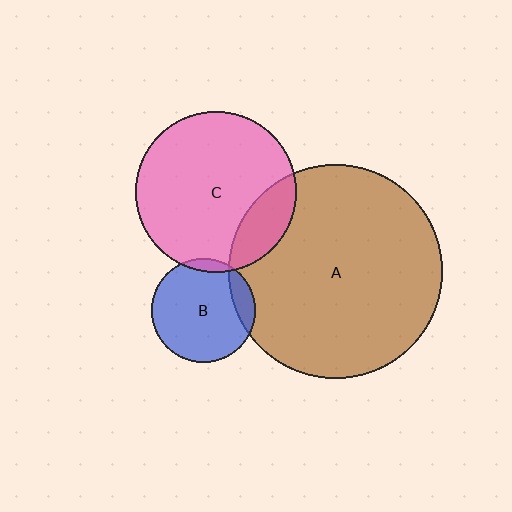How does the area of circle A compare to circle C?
Approximately 1.8 times.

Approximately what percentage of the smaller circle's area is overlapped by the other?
Approximately 5%.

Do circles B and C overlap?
Yes.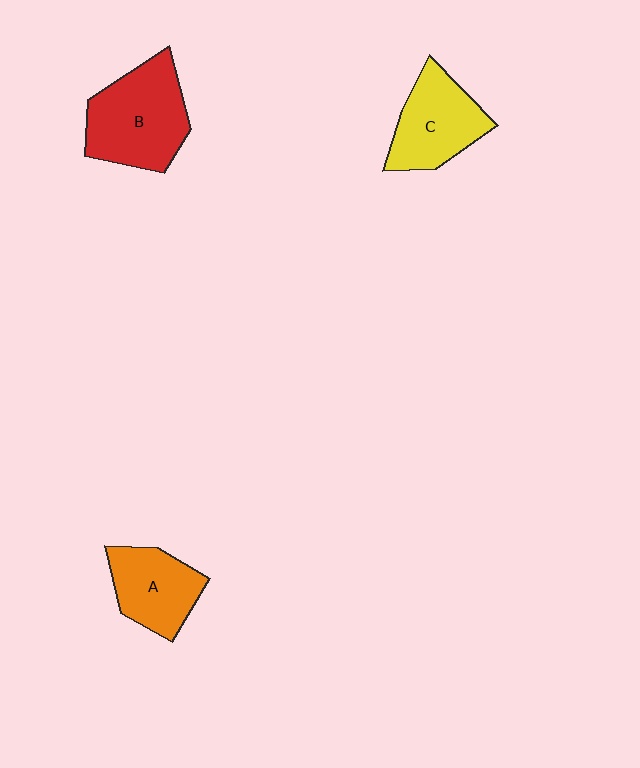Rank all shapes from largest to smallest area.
From largest to smallest: B (red), C (yellow), A (orange).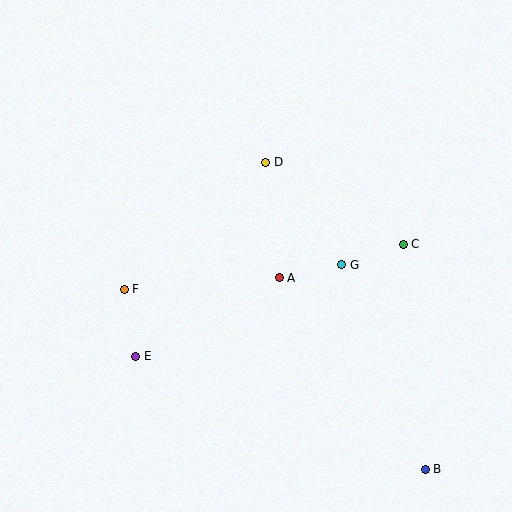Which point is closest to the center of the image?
Point A at (279, 278) is closest to the center.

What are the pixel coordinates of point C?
Point C is at (403, 244).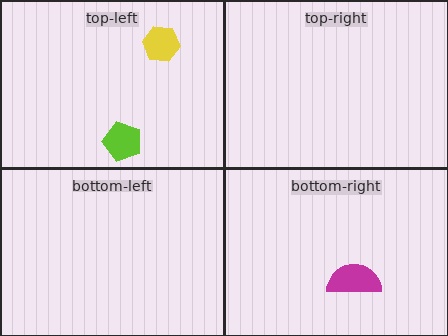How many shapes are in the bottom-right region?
1.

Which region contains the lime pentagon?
The top-left region.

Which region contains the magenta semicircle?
The bottom-right region.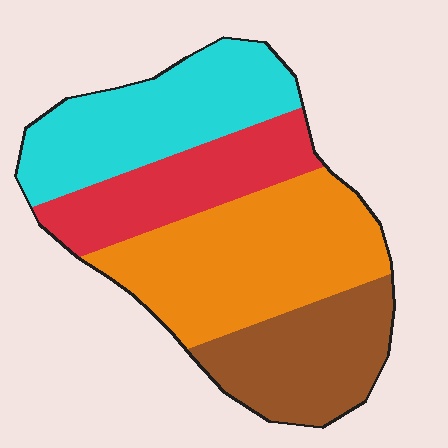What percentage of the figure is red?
Red covers 19% of the figure.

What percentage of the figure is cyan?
Cyan covers around 25% of the figure.